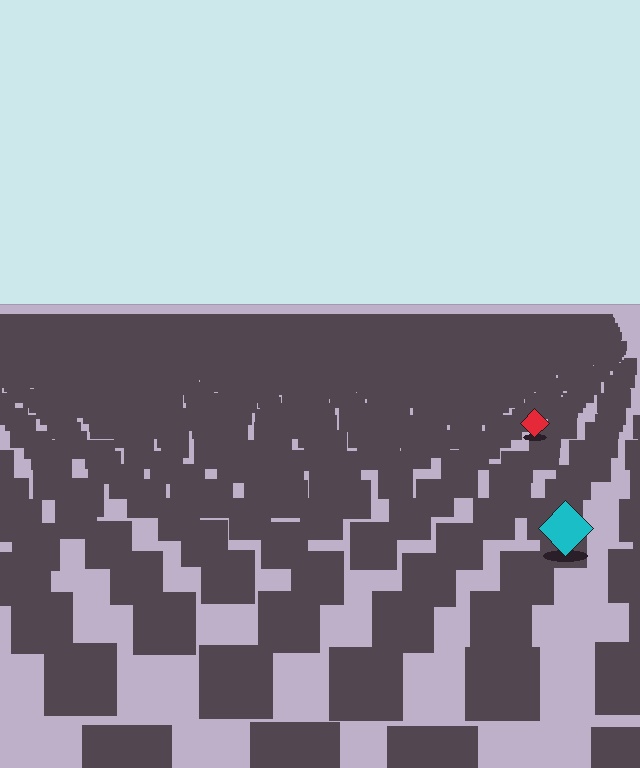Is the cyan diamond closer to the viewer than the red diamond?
Yes. The cyan diamond is closer — you can tell from the texture gradient: the ground texture is coarser near it.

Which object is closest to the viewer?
The cyan diamond is closest. The texture marks near it are larger and more spread out.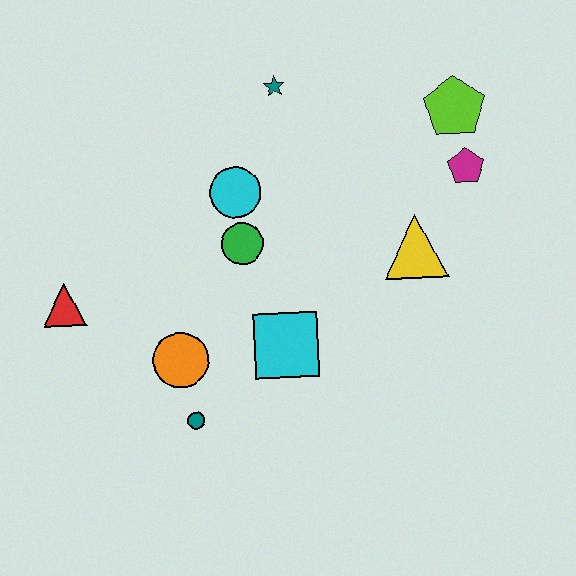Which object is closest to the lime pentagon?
The magenta pentagon is closest to the lime pentagon.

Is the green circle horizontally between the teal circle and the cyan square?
Yes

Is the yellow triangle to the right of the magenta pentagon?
No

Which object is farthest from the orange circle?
The lime pentagon is farthest from the orange circle.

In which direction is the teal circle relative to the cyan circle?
The teal circle is below the cyan circle.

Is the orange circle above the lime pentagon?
No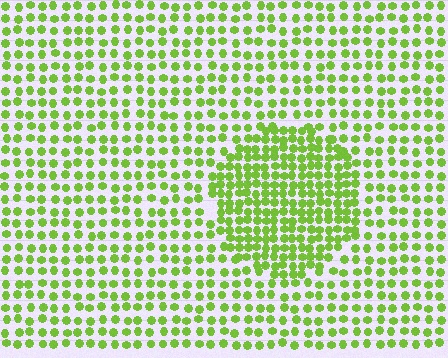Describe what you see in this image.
The image contains small lime elements arranged at two different densities. A circle-shaped region is visible where the elements are more densely packed than the surrounding area.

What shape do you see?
I see a circle.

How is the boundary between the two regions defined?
The boundary is defined by a change in element density (approximately 1.8x ratio). All elements are the same color, size, and shape.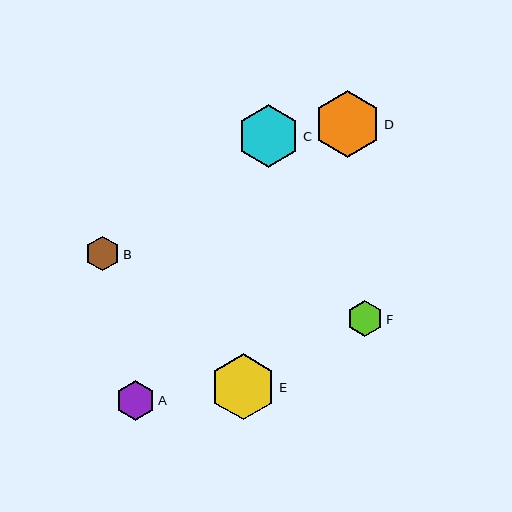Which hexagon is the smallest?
Hexagon B is the smallest with a size of approximately 35 pixels.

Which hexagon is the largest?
Hexagon D is the largest with a size of approximately 67 pixels.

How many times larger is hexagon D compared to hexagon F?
Hexagon D is approximately 1.9 times the size of hexagon F.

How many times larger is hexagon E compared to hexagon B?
Hexagon E is approximately 1.9 times the size of hexagon B.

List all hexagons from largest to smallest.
From largest to smallest: D, E, C, A, F, B.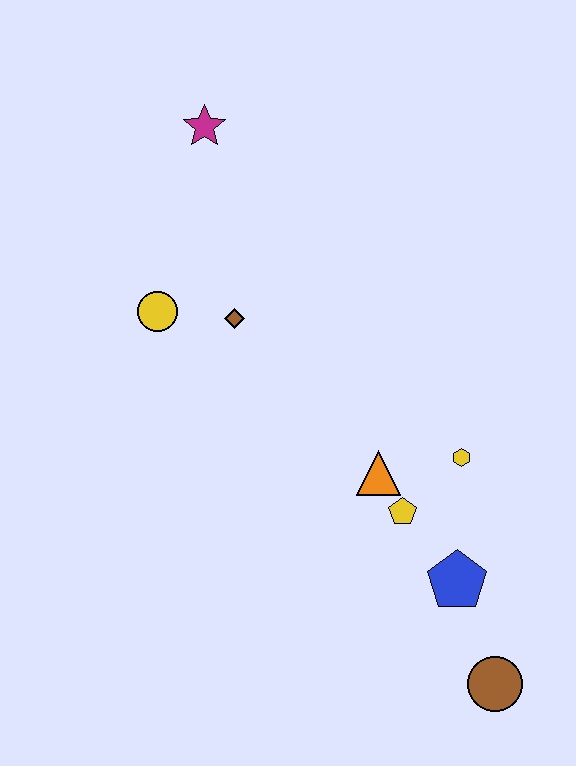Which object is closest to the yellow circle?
The brown diamond is closest to the yellow circle.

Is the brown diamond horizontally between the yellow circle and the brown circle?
Yes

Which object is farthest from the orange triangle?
The magenta star is farthest from the orange triangle.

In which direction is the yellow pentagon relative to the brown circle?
The yellow pentagon is above the brown circle.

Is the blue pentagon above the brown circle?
Yes